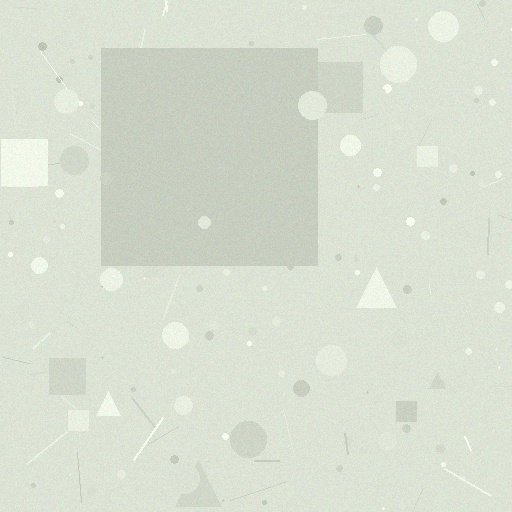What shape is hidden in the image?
A square is hidden in the image.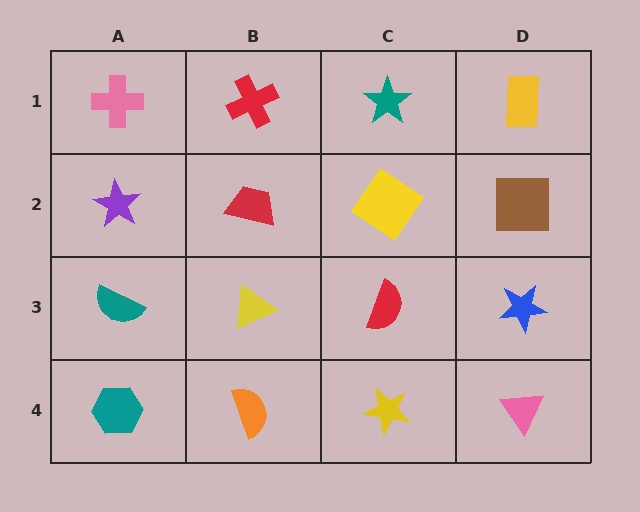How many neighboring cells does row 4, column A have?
2.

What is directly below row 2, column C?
A red semicircle.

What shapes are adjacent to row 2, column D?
A yellow rectangle (row 1, column D), a blue star (row 3, column D), a yellow diamond (row 2, column C).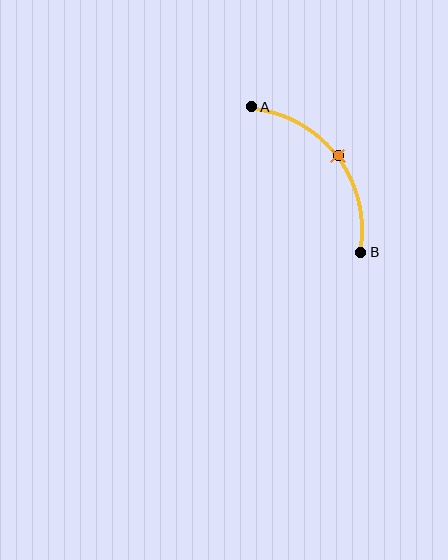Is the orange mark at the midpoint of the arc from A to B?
Yes. The orange mark lies on the arc at equal arc-length from both A and B — it is the arc midpoint.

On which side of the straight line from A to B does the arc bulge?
The arc bulges above and to the right of the straight line connecting A and B.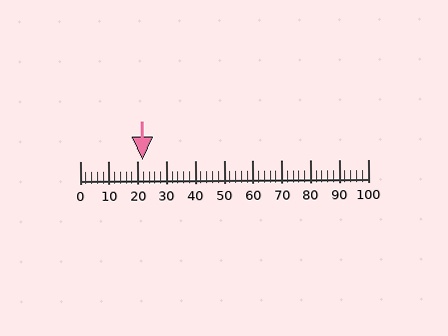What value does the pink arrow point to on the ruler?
The pink arrow points to approximately 22.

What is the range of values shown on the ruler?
The ruler shows values from 0 to 100.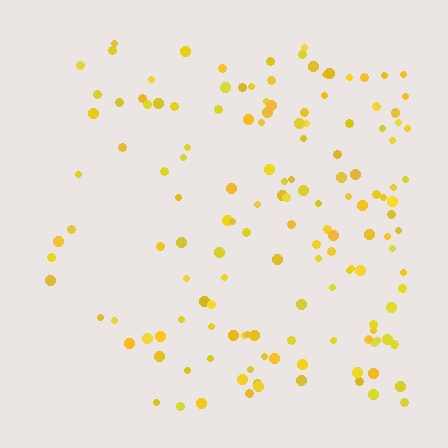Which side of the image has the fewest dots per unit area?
The left.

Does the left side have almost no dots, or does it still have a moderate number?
Still a moderate number, just noticeably fewer than the right.